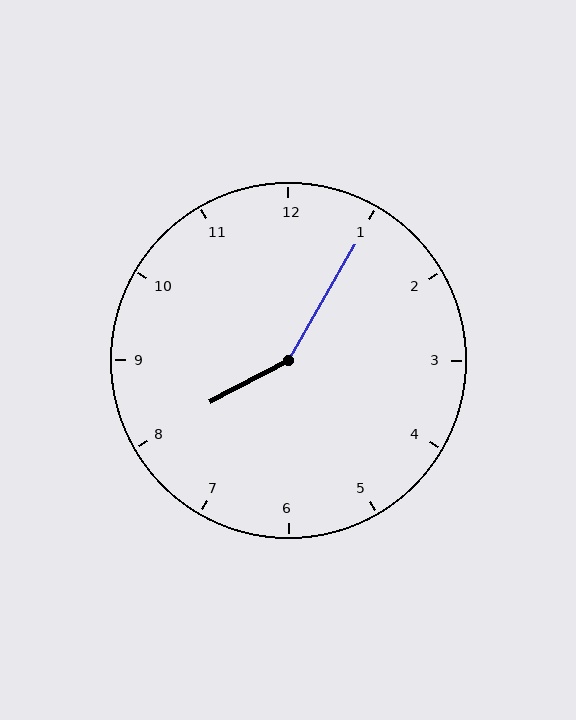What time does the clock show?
8:05.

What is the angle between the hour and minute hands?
Approximately 148 degrees.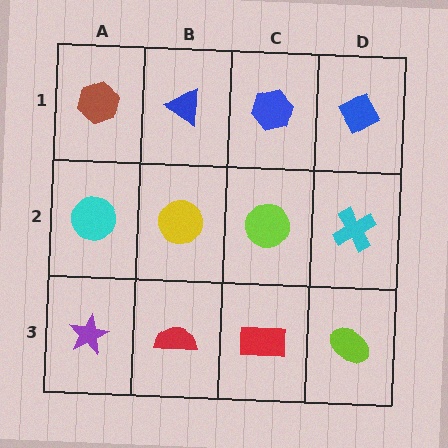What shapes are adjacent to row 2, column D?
A blue diamond (row 1, column D), a lime ellipse (row 3, column D), a lime circle (row 2, column C).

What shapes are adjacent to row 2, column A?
A brown hexagon (row 1, column A), a purple star (row 3, column A), a yellow circle (row 2, column B).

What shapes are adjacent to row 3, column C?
A lime circle (row 2, column C), a red semicircle (row 3, column B), a lime ellipse (row 3, column D).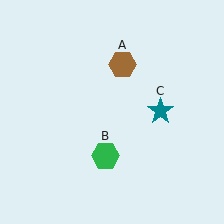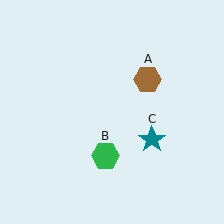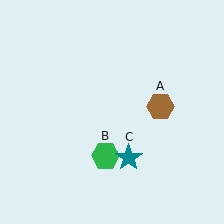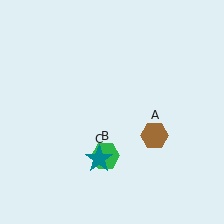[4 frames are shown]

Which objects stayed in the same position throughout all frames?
Green hexagon (object B) remained stationary.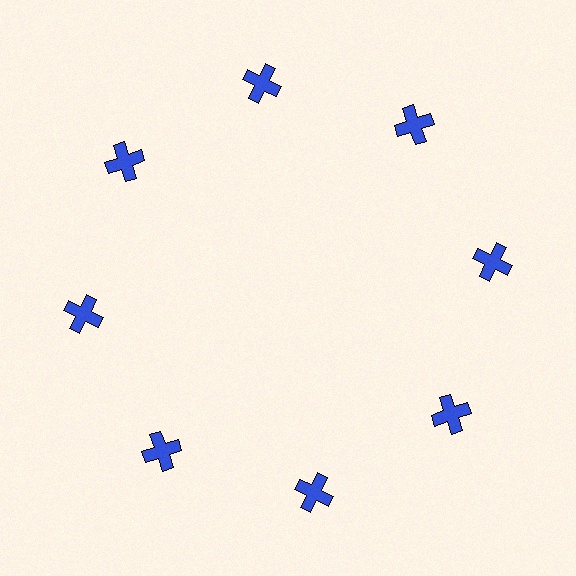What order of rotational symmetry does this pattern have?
This pattern has 8-fold rotational symmetry.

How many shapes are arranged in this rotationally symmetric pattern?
There are 8 shapes, arranged in 8 groups of 1.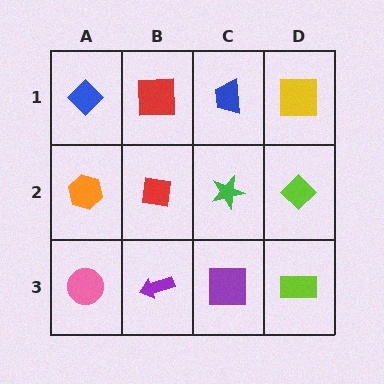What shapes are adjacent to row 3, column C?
A green star (row 2, column C), a purple arrow (row 3, column B), a lime rectangle (row 3, column D).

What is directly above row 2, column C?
A blue trapezoid.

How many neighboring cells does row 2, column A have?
3.